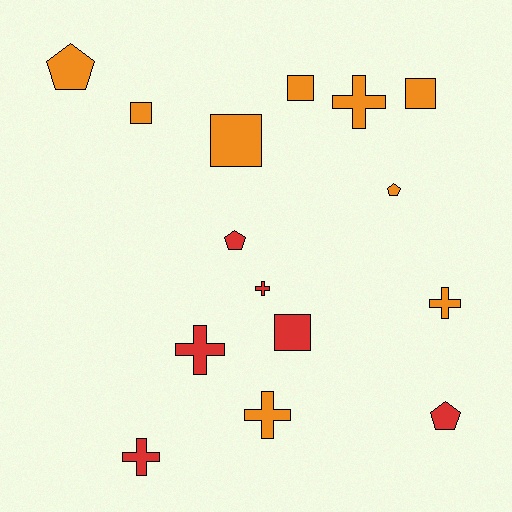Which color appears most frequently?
Orange, with 9 objects.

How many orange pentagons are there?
There are 2 orange pentagons.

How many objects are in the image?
There are 15 objects.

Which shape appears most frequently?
Cross, with 6 objects.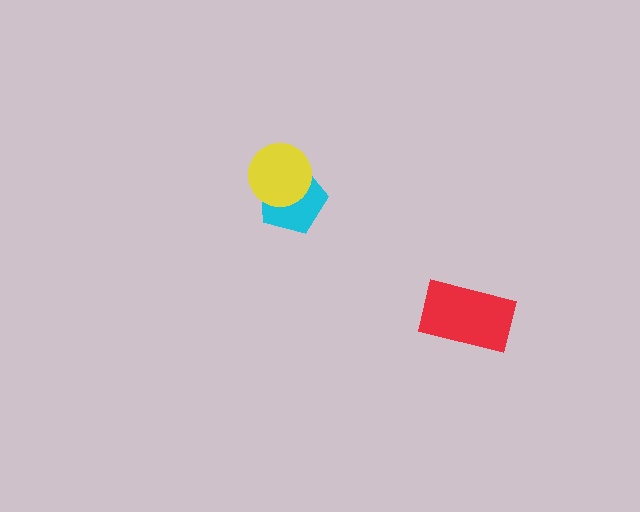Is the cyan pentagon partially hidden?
Yes, it is partially covered by another shape.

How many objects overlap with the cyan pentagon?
1 object overlaps with the cyan pentagon.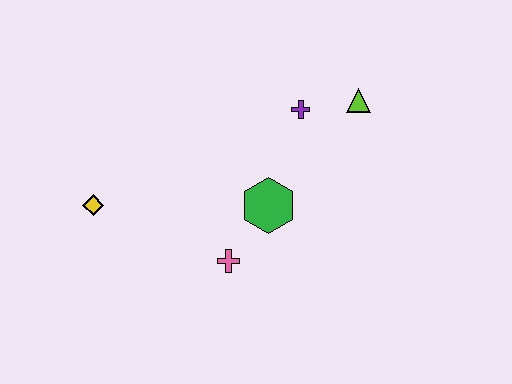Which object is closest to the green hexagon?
The pink cross is closest to the green hexagon.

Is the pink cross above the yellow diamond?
No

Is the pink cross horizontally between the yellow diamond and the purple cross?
Yes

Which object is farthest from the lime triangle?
The yellow diamond is farthest from the lime triangle.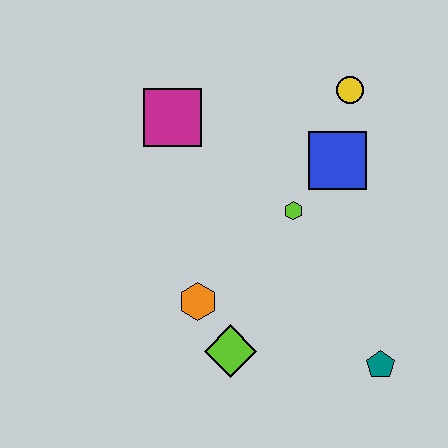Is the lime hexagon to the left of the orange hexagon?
No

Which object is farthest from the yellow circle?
The lime diamond is farthest from the yellow circle.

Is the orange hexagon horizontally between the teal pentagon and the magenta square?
Yes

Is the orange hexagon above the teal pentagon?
Yes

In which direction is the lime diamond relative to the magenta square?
The lime diamond is below the magenta square.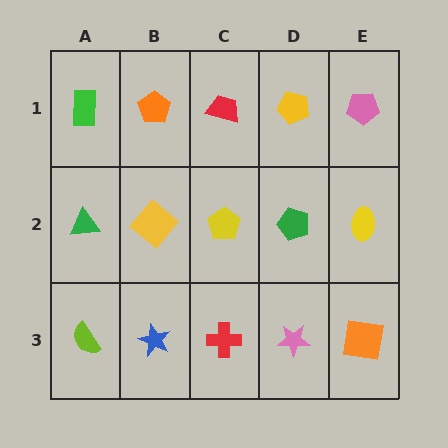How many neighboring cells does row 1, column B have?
3.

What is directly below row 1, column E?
A yellow ellipse.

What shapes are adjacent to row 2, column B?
An orange pentagon (row 1, column B), a blue star (row 3, column B), a green triangle (row 2, column A), a yellow pentagon (row 2, column C).